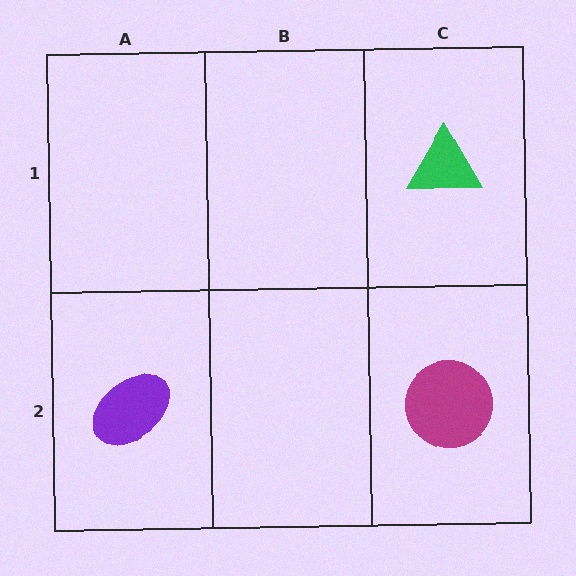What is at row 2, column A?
A purple ellipse.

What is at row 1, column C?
A green triangle.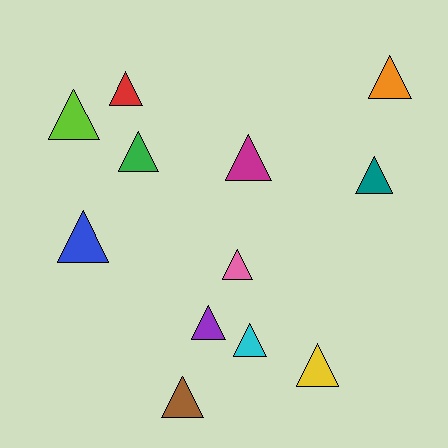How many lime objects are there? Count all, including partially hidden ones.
There is 1 lime object.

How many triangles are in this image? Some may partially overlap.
There are 12 triangles.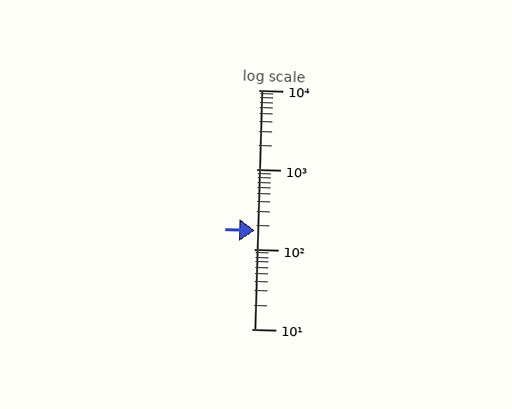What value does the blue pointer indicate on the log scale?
The pointer indicates approximately 170.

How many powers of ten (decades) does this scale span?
The scale spans 3 decades, from 10 to 10000.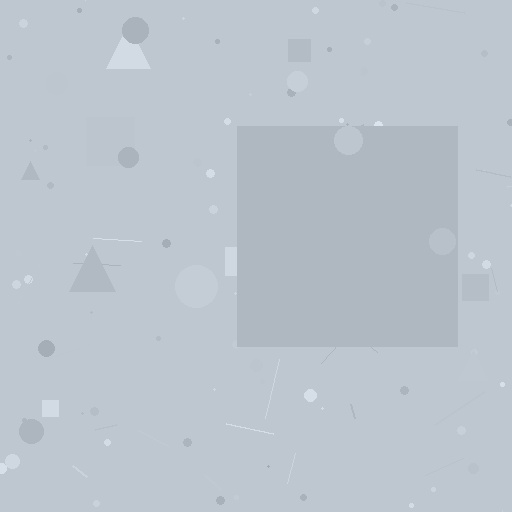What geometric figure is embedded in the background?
A square is embedded in the background.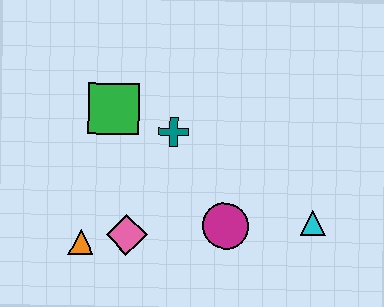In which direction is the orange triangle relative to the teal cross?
The orange triangle is below the teal cross.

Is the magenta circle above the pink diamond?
Yes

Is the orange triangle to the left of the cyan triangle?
Yes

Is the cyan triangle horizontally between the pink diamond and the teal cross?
No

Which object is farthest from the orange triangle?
The cyan triangle is farthest from the orange triangle.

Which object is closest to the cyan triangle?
The magenta circle is closest to the cyan triangle.